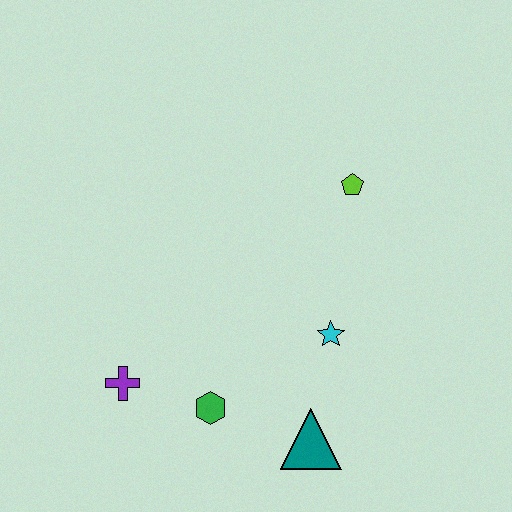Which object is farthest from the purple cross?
The lime pentagon is farthest from the purple cross.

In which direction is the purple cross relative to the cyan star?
The purple cross is to the left of the cyan star.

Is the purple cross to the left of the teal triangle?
Yes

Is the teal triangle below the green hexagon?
Yes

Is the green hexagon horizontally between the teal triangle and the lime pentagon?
No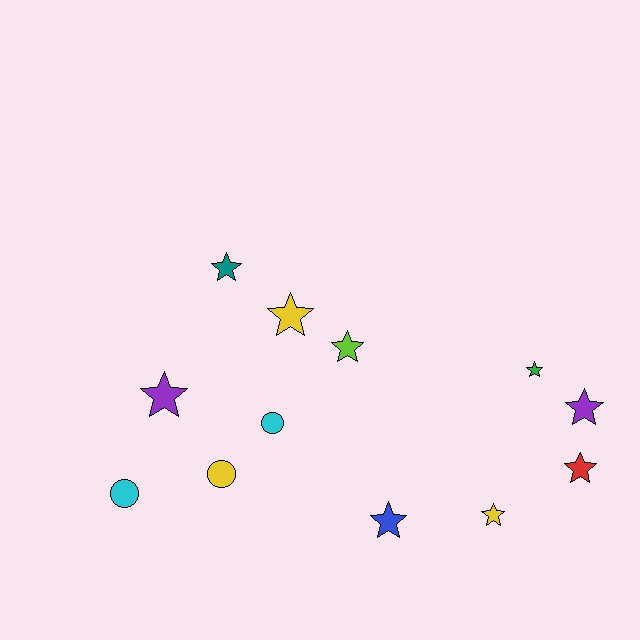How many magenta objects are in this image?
There are no magenta objects.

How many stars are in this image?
There are 9 stars.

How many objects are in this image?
There are 12 objects.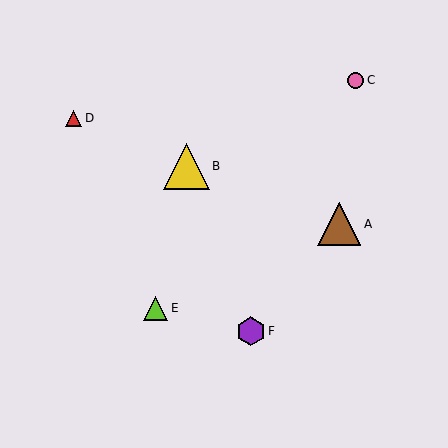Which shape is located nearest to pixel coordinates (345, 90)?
The pink circle (labeled C) at (356, 80) is nearest to that location.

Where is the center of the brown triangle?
The center of the brown triangle is at (339, 224).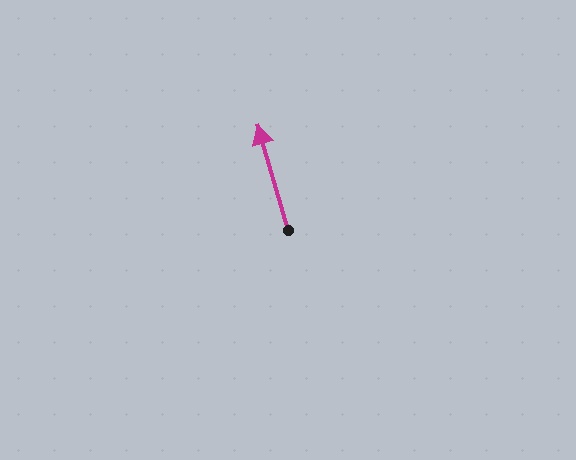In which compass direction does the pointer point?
North.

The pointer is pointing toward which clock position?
Roughly 11 o'clock.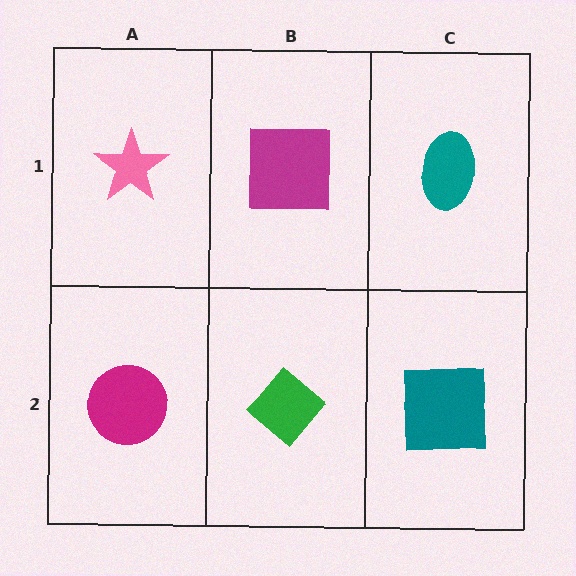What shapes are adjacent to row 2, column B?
A magenta square (row 1, column B), a magenta circle (row 2, column A), a teal square (row 2, column C).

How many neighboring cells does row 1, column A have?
2.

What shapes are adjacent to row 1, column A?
A magenta circle (row 2, column A), a magenta square (row 1, column B).